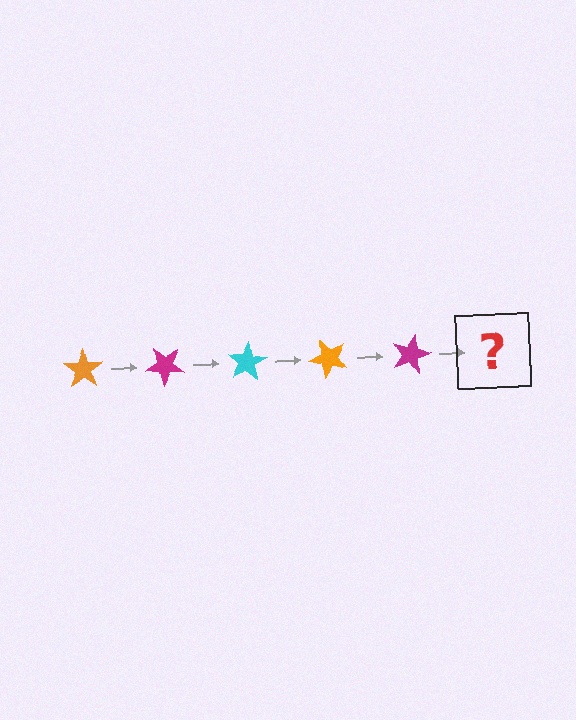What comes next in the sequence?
The next element should be a cyan star, rotated 200 degrees from the start.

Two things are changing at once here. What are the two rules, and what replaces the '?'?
The two rules are that it rotates 40 degrees each step and the color cycles through orange, magenta, and cyan. The '?' should be a cyan star, rotated 200 degrees from the start.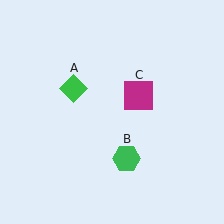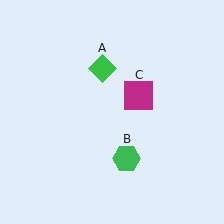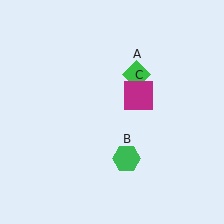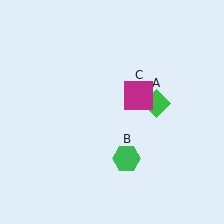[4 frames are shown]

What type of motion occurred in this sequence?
The green diamond (object A) rotated clockwise around the center of the scene.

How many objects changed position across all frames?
1 object changed position: green diamond (object A).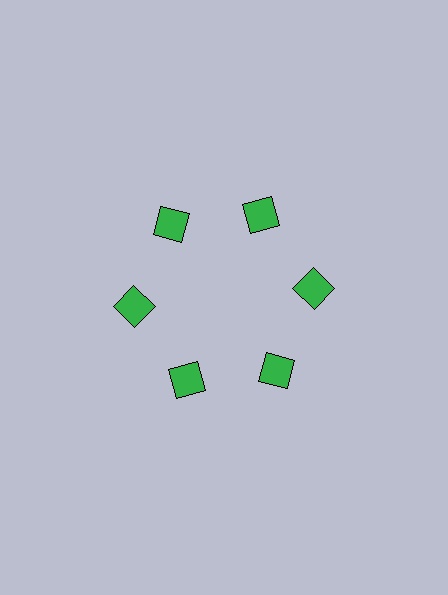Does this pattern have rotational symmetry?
Yes, this pattern has 6-fold rotational symmetry. It looks the same after rotating 60 degrees around the center.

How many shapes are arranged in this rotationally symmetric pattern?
There are 6 shapes, arranged in 6 groups of 1.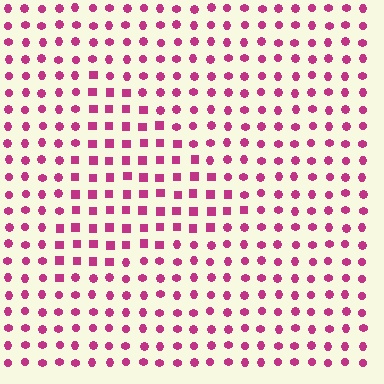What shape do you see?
I see a triangle.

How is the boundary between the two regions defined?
The boundary is defined by a change in element shape: squares inside vs. circles outside. All elements share the same color and spacing.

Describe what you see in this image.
The image is filled with small magenta elements arranged in a uniform grid. A triangle-shaped region contains squares, while the surrounding area contains circles. The boundary is defined purely by the change in element shape.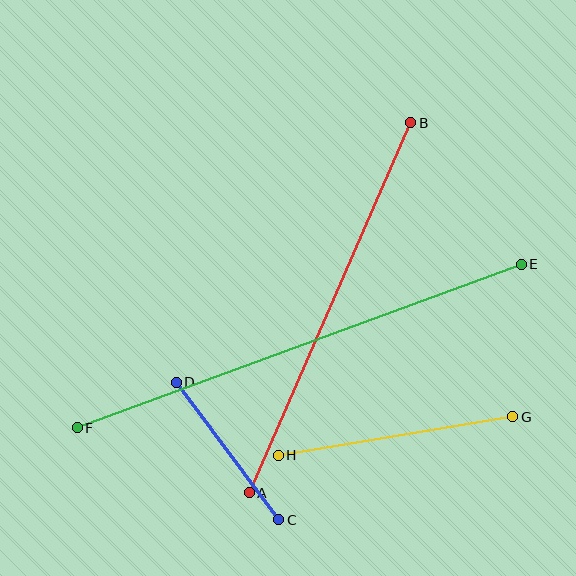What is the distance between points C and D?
The distance is approximately 171 pixels.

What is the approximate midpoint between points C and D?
The midpoint is at approximately (227, 451) pixels.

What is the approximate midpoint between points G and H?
The midpoint is at approximately (396, 436) pixels.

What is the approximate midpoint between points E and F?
The midpoint is at approximately (299, 346) pixels.